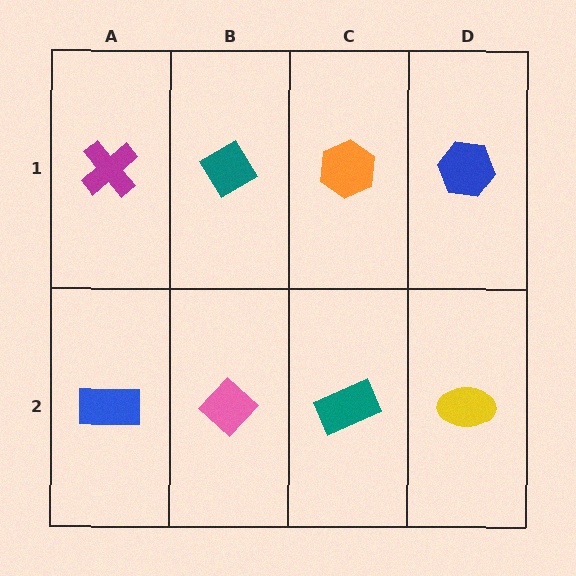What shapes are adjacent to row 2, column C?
An orange hexagon (row 1, column C), a pink diamond (row 2, column B), a yellow ellipse (row 2, column D).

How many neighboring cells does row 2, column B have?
3.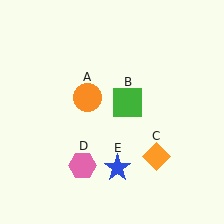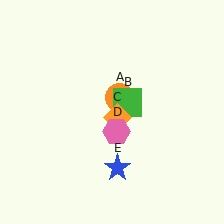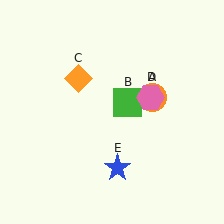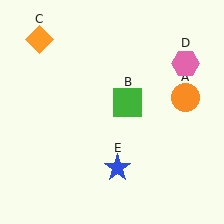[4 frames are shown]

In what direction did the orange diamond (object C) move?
The orange diamond (object C) moved up and to the left.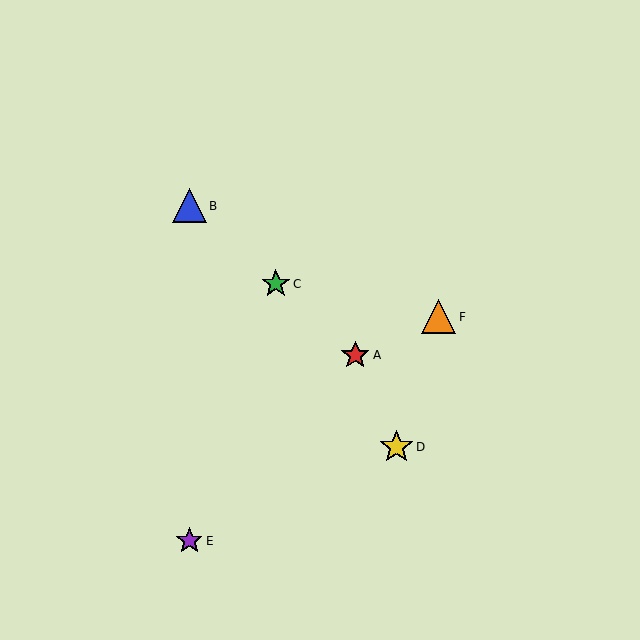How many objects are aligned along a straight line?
3 objects (A, B, C) are aligned along a straight line.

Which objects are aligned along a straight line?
Objects A, B, C are aligned along a straight line.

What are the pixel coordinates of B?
Object B is at (190, 206).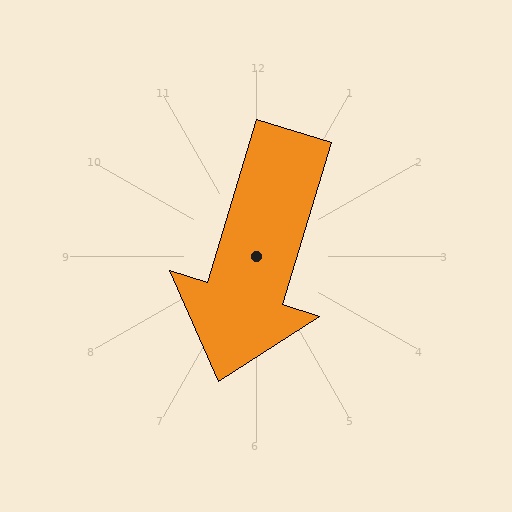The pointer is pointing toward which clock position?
Roughly 7 o'clock.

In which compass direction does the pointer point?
South.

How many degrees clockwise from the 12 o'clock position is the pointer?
Approximately 197 degrees.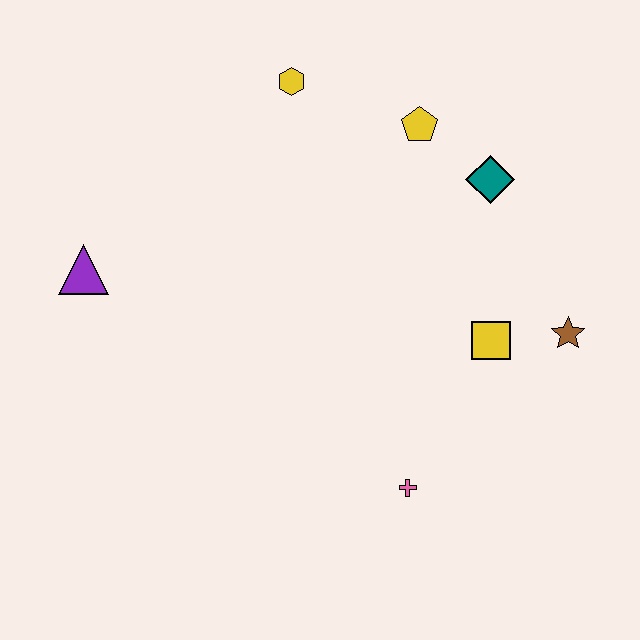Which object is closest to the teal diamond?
The yellow pentagon is closest to the teal diamond.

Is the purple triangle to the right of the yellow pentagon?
No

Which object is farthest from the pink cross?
The yellow hexagon is farthest from the pink cross.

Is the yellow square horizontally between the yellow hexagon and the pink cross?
No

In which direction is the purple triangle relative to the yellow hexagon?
The purple triangle is to the left of the yellow hexagon.